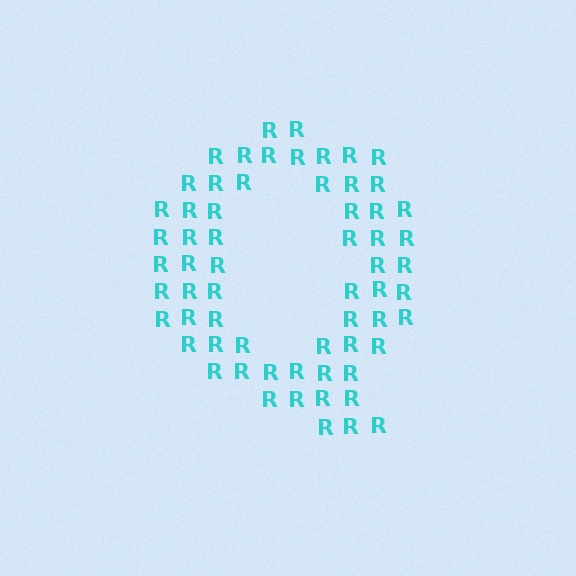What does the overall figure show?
The overall figure shows the letter Q.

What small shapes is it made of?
It is made of small letter R's.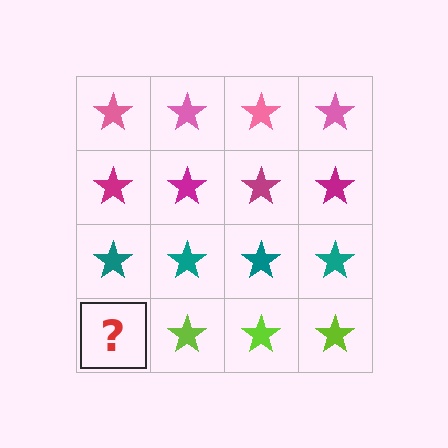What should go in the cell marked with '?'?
The missing cell should contain a lime star.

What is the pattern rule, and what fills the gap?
The rule is that each row has a consistent color. The gap should be filled with a lime star.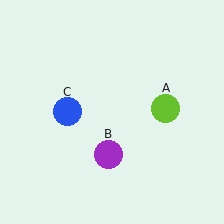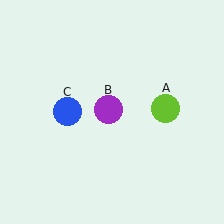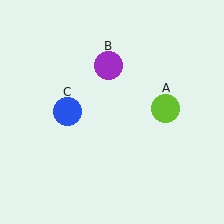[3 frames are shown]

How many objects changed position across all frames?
1 object changed position: purple circle (object B).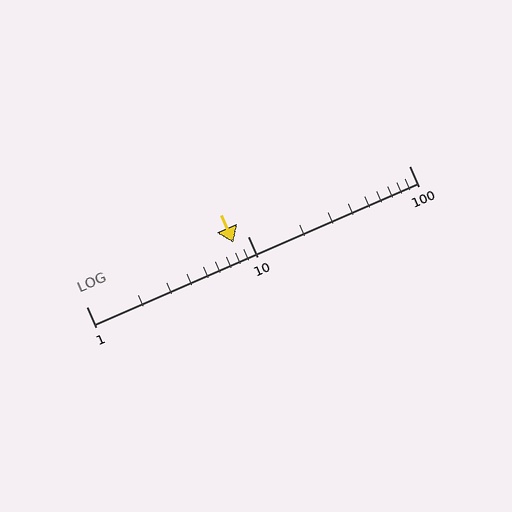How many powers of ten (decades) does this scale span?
The scale spans 2 decades, from 1 to 100.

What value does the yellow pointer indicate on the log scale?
The pointer indicates approximately 8.2.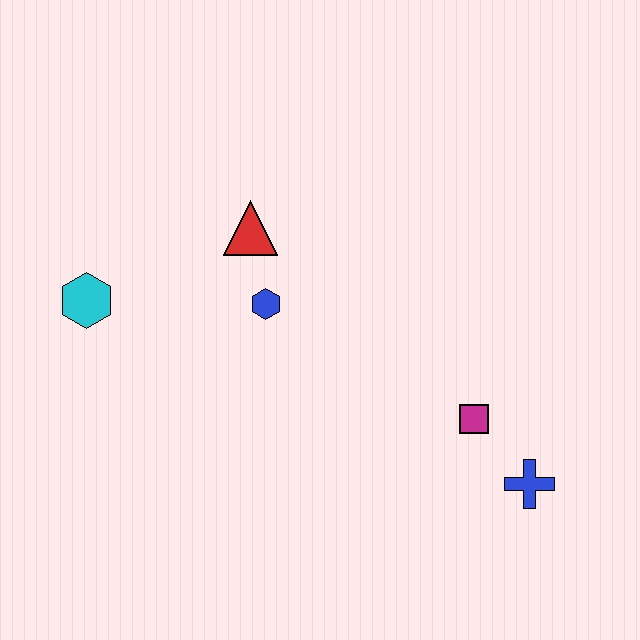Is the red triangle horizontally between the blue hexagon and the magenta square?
No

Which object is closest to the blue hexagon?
The red triangle is closest to the blue hexagon.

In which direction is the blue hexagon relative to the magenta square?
The blue hexagon is to the left of the magenta square.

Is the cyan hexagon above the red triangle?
No